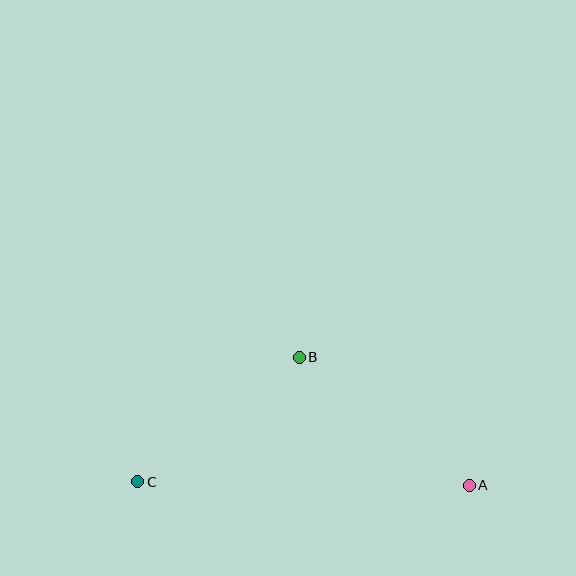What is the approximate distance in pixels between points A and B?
The distance between A and B is approximately 213 pixels.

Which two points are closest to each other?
Points B and C are closest to each other.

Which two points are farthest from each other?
Points A and C are farthest from each other.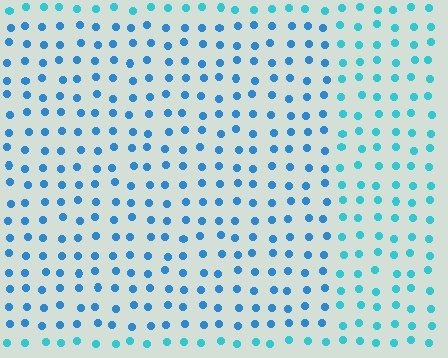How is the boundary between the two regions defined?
The boundary is defined purely by a slight shift in hue (about 24 degrees). Spacing, size, and orientation are identical on both sides.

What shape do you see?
I see a rectangle.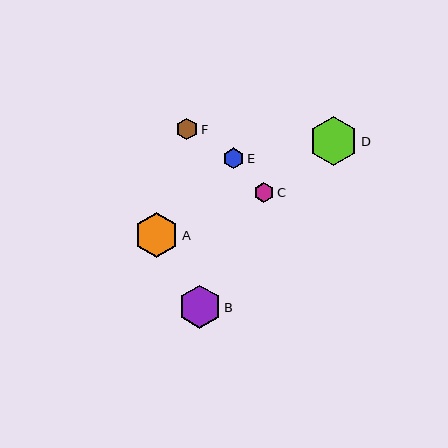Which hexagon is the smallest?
Hexagon C is the smallest with a size of approximately 20 pixels.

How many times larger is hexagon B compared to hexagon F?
Hexagon B is approximately 2.0 times the size of hexagon F.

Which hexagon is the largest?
Hexagon D is the largest with a size of approximately 49 pixels.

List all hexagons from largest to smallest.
From largest to smallest: D, A, B, F, E, C.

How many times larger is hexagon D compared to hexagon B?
Hexagon D is approximately 1.1 times the size of hexagon B.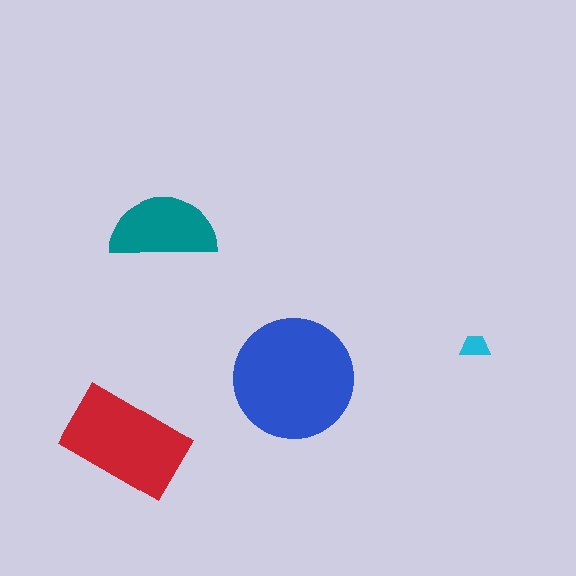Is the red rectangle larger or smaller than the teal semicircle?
Larger.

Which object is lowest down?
The red rectangle is bottommost.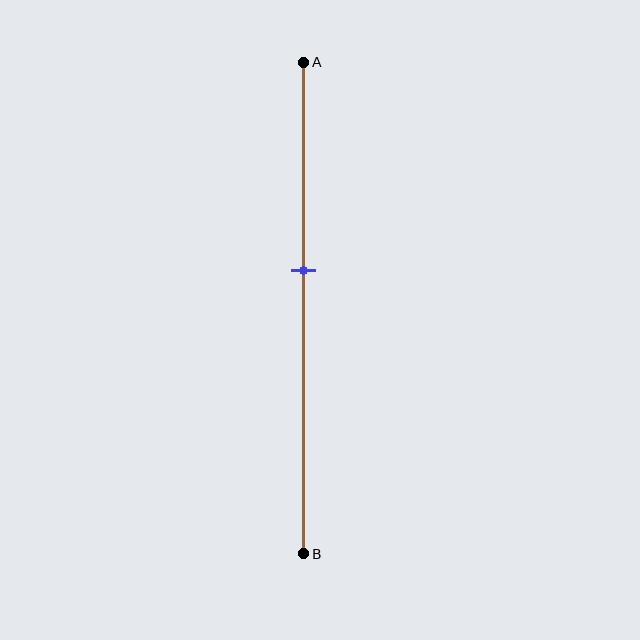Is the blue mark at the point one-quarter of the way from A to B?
No, the mark is at about 40% from A, not at the 25% one-quarter point.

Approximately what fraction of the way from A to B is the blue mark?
The blue mark is approximately 40% of the way from A to B.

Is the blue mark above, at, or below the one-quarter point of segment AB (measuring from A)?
The blue mark is below the one-quarter point of segment AB.